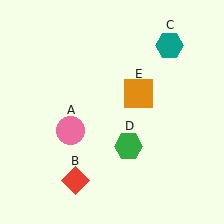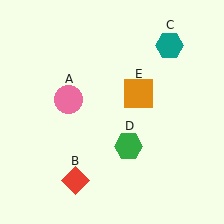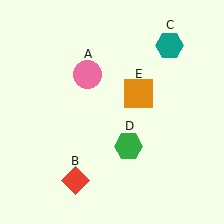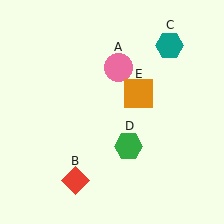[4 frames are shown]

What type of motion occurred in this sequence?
The pink circle (object A) rotated clockwise around the center of the scene.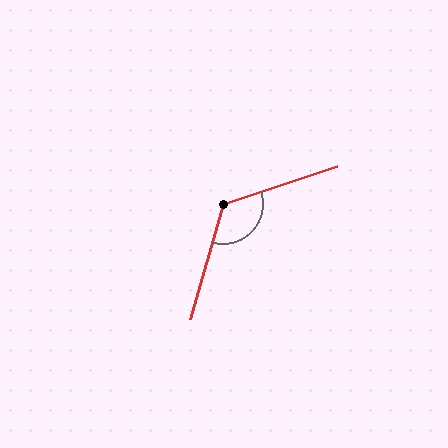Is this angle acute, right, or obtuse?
It is obtuse.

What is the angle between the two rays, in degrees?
Approximately 124 degrees.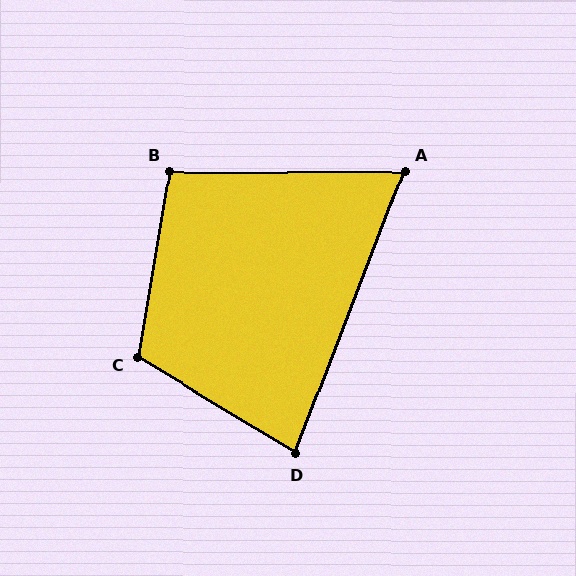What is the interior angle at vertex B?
Approximately 100 degrees (obtuse).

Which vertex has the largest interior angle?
C, at approximately 112 degrees.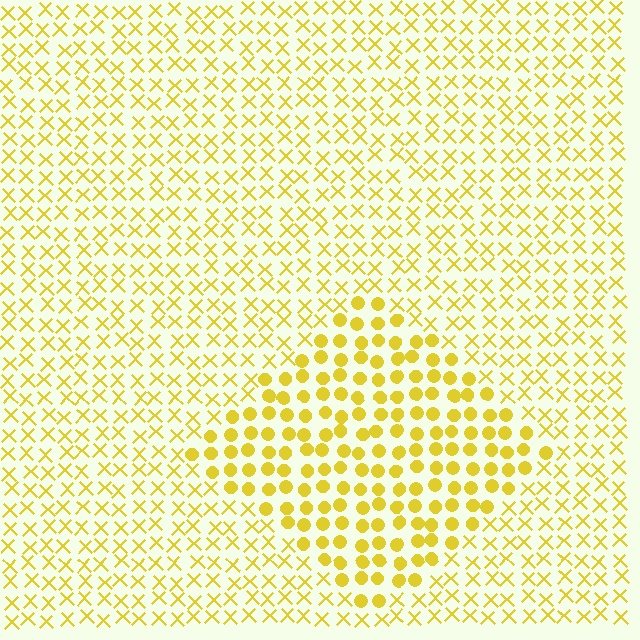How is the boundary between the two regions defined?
The boundary is defined by a change in element shape: circles inside vs. X marks outside. All elements share the same color and spacing.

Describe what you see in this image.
The image is filled with small yellow elements arranged in a uniform grid. A diamond-shaped region contains circles, while the surrounding area contains X marks. The boundary is defined purely by the change in element shape.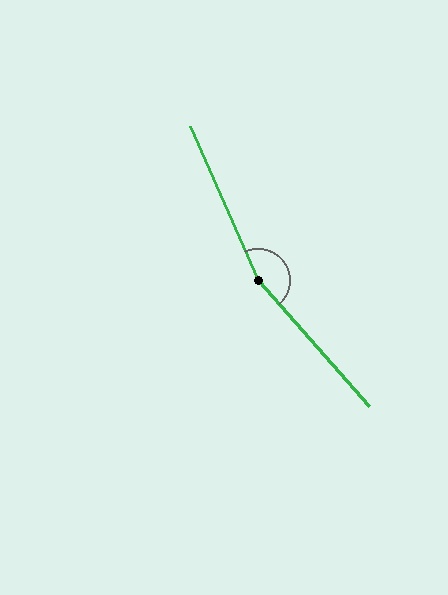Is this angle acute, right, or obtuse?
It is obtuse.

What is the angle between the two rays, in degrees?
Approximately 162 degrees.